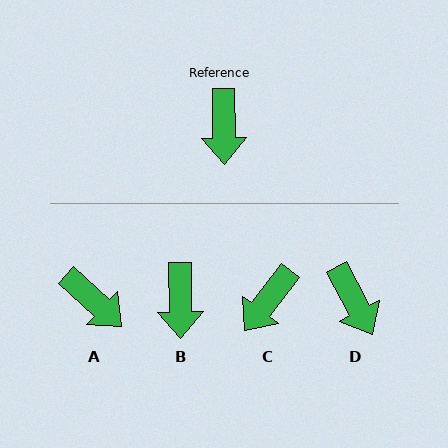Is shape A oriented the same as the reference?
No, it is off by about 47 degrees.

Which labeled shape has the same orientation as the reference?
B.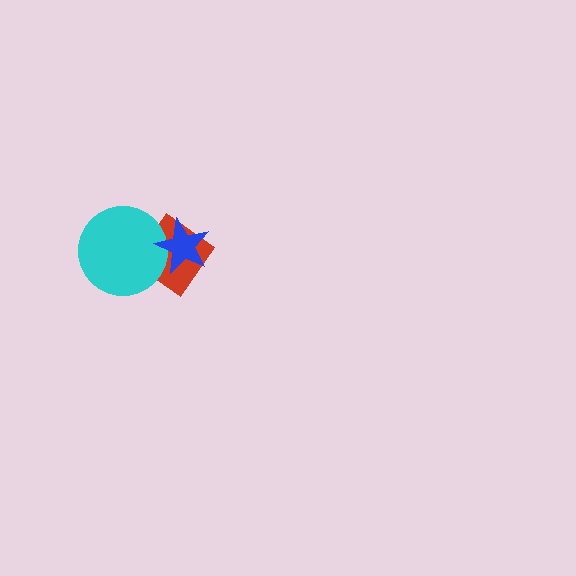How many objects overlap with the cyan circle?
2 objects overlap with the cyan circle.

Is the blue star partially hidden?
No, no other shape covers it.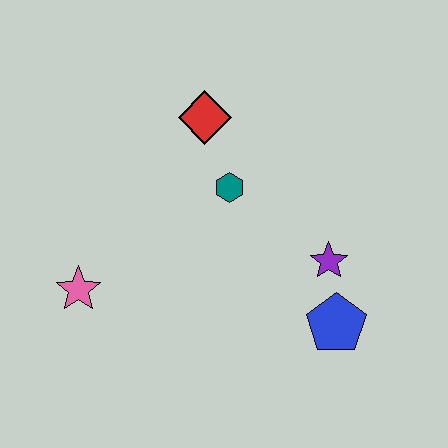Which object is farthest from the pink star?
The blue pentagon is farthest from the pink star.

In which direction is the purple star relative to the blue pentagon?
The purple star is above the blue pentagon.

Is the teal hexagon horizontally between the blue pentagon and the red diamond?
Yes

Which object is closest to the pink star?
The teal hexagon is closest to the pink star.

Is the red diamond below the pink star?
No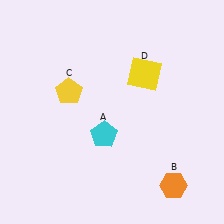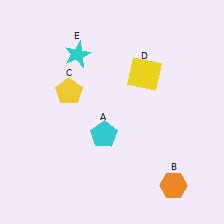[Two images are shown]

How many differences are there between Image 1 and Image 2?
There is 1 difference between the two images.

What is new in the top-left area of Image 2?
A cyan star (E) was added in the top-left area of Image 2.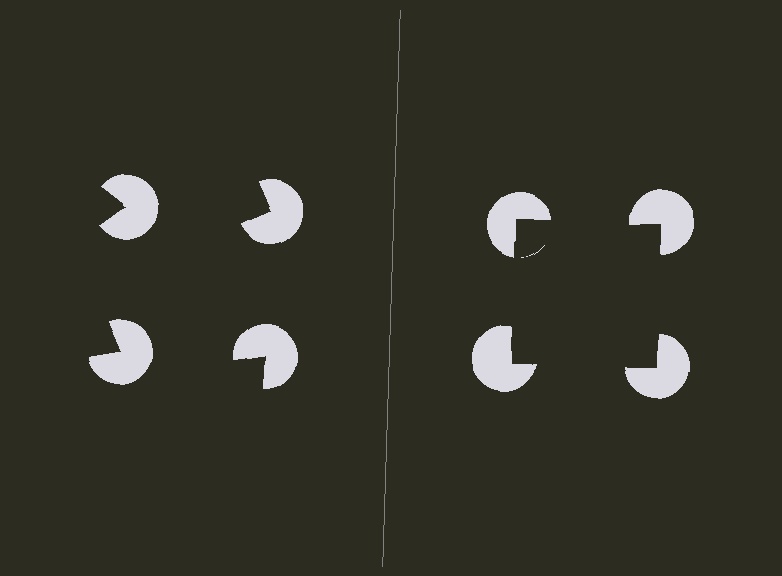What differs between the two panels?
The pac-man discs are positioned identically on both sides; only the wedge orientations differ. On the right they align to a square; on the left they are misaligned.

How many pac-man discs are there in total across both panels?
8 — 4 on each side.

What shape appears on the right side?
An illusory square.